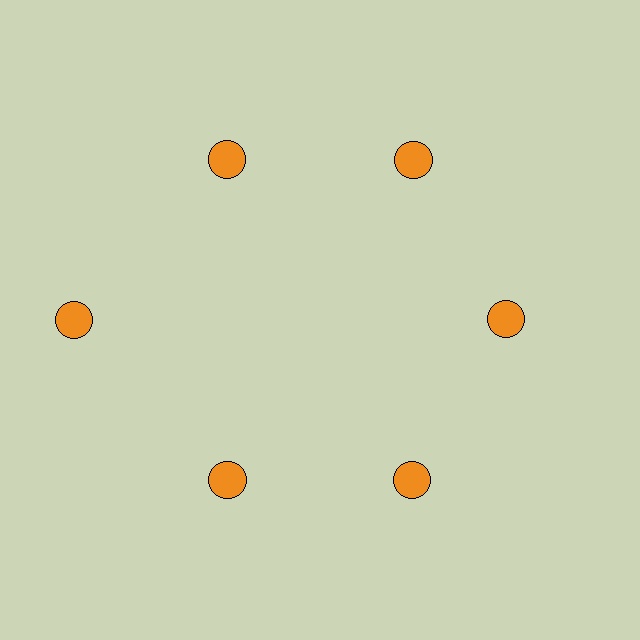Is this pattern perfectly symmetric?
No. The 6 orange circles are arranged in a ring, but one element near the 9 o'clock position is pushed outward from the center, breaking the 6-fold rotational symmetry.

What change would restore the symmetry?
The symmetry would be restored by moving it inward, back onto the ring so that all 6 circles sit at equal angles and equal distance from the center.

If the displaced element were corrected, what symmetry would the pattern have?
It would have 6-fold rotational symmetry — the pattern would map onto itself every 60 degrees.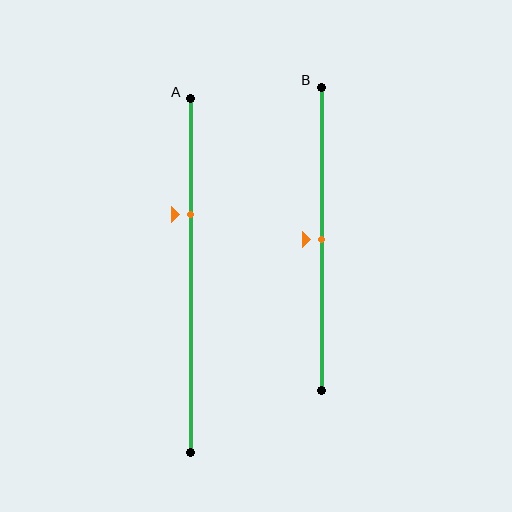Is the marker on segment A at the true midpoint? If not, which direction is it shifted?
No, the marker on segment A is shifted upward by about 17% of the segment length.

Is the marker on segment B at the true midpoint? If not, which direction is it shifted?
Yes, the marker on segment B is at the true midpoint.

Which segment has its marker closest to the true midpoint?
Segment B has its marker closest to the true midpoint.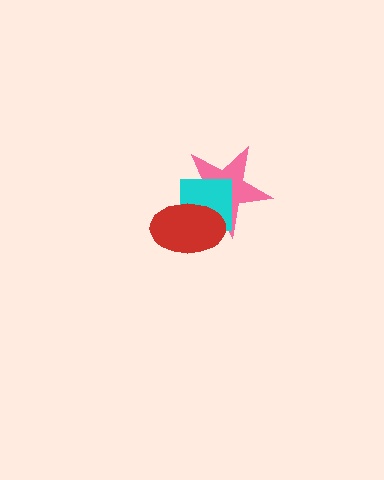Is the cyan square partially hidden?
Yes, it is partially covered by another shape.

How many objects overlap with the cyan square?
2 objects overlap with the cyan square.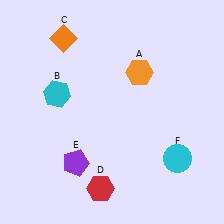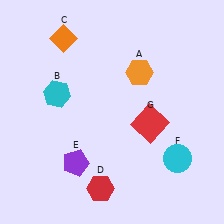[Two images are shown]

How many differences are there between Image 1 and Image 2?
There is 1 difference between the two images.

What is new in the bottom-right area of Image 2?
A red square (G) was added in the bottom-right area of Image 2.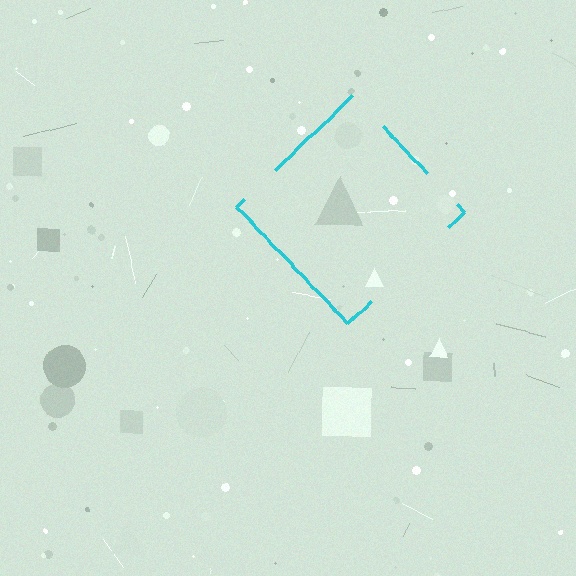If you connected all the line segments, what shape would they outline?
They would outline a diamond.